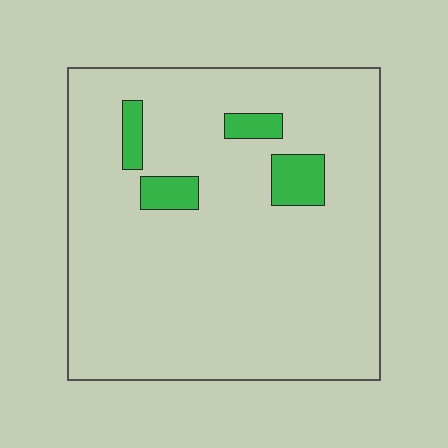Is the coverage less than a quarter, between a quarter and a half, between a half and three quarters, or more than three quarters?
Less than a quarter.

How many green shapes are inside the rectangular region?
4.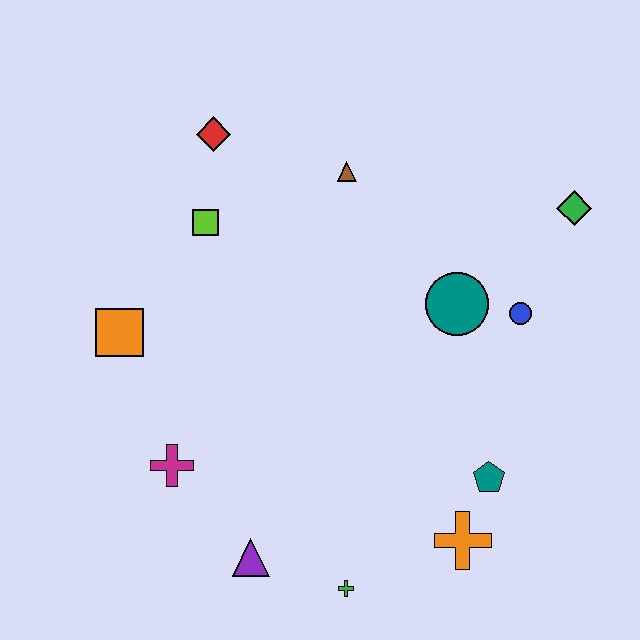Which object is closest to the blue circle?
The teal circle is closest to the blue circle.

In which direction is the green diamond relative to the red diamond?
The green diamond is to the right of the red diamond.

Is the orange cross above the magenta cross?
No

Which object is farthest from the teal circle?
The orange square is farthest from the teal circle.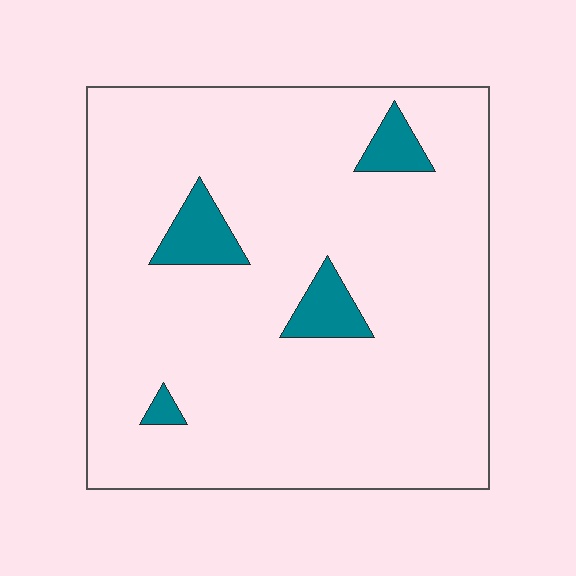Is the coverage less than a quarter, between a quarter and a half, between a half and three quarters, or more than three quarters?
Less than a quarter.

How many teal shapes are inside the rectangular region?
4.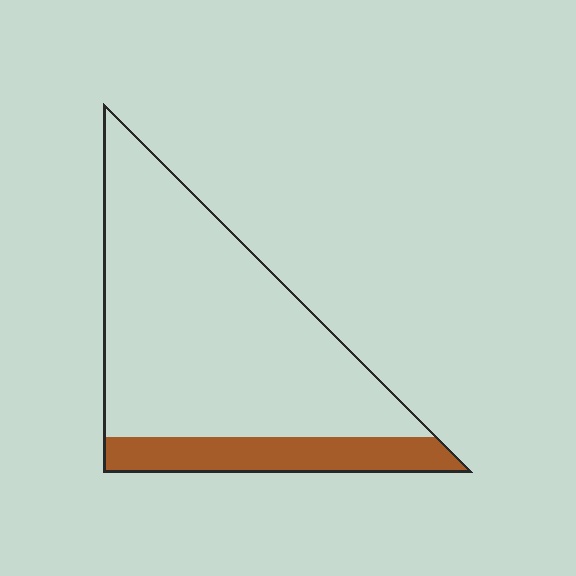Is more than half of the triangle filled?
No.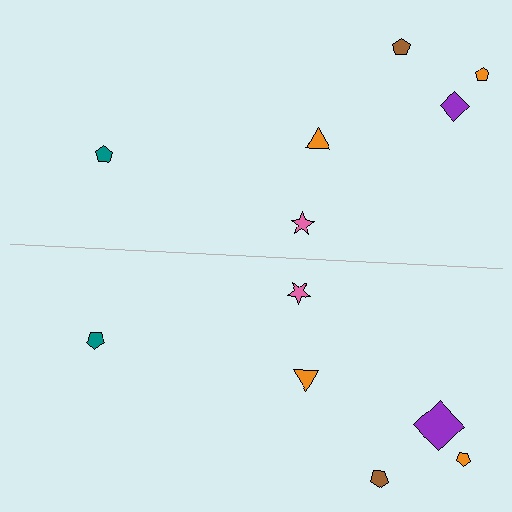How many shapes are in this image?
There are 12 shapes in this image.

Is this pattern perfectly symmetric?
No, the pattern is not perfectly symmetric. The purple diamond on the bottom side has a different size than its mirror counterpart.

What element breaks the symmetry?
The purple diamond on the bottom side has a different size than its mirror counterpart.